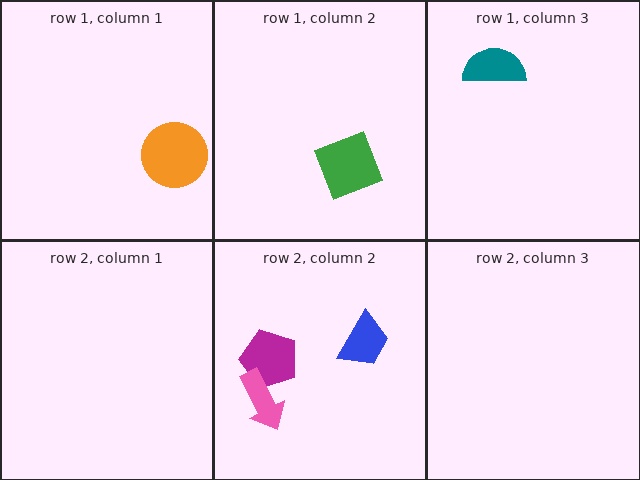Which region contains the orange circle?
The row 1, column 1 region.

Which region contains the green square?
The row 1, column 2 region.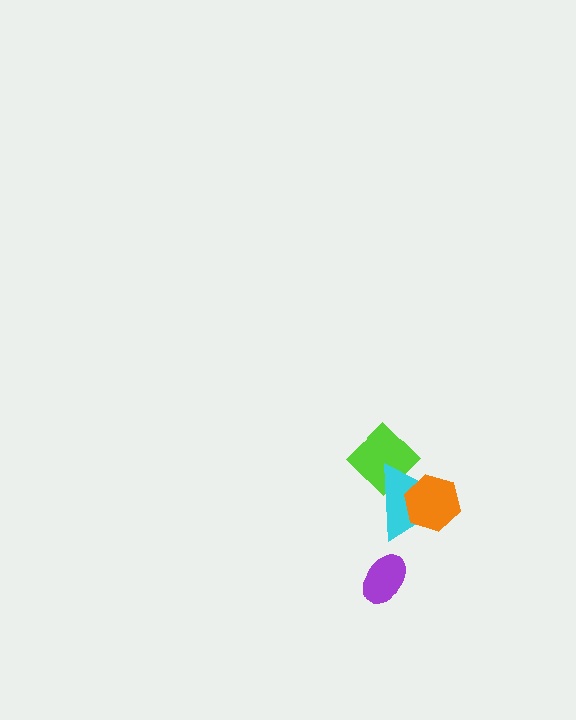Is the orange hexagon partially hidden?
No, no other shape covers it.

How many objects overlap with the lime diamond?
1 object overlaps with the lime diamond.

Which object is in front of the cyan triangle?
The orange hexagon is in front of the cyan triangle.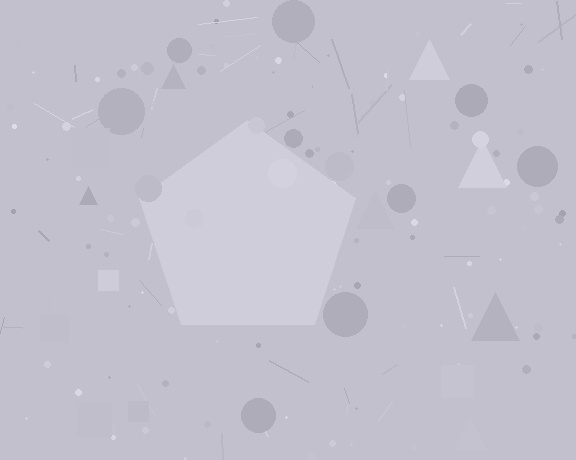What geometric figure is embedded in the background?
A pentagon is embedded in the background.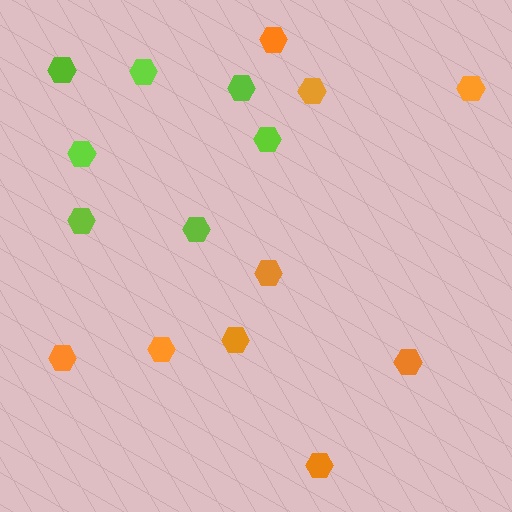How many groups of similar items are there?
There are 2 groups: one group of orange hexagons (9) and one group of lime hexagons (7).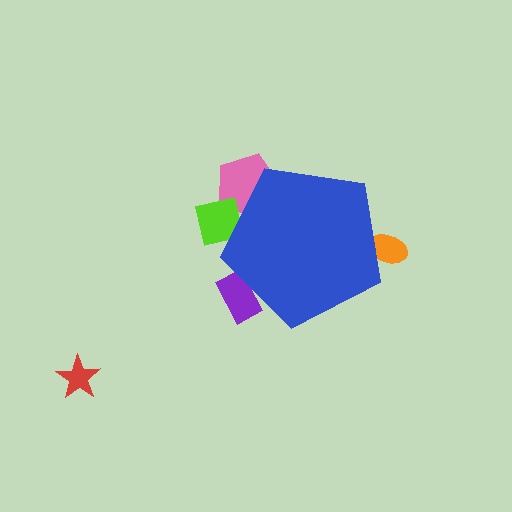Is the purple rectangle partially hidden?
Yes, the purple rectangle is partially hidden behind the blue pentagon.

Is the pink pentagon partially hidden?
Yes, the pink pentagon is partially hidden behind the blue pentagon.